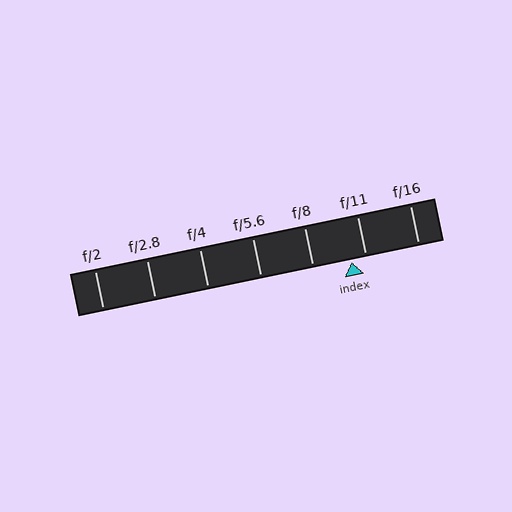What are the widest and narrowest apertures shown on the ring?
The widest aperture shown is f/2 and the narrowest is f/16.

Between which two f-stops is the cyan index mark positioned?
The index mark is between f/8 and f/11.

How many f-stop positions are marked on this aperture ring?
There are 7 f-stop positions marked.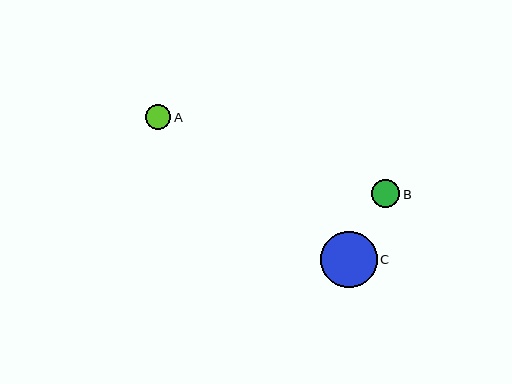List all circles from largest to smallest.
From largest to smallest: C, B, A.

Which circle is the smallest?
Circle A is the smallest with a size of approximately 25 pixels.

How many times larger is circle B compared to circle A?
Circle B is approximately 1.1 times the size of circle A.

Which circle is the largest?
Circle C is the largest with a size of approximately 57 pixels.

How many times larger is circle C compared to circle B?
Circle C is approximately 2.0 times the size of circle B.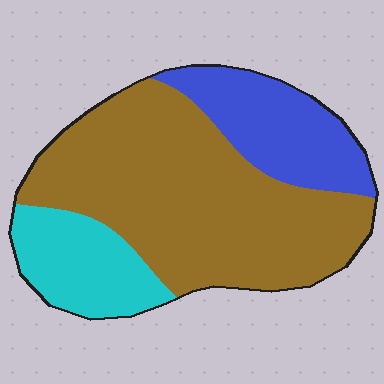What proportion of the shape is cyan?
Cyan covers 18% of the shape.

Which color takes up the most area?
Brown, at roughly 60%.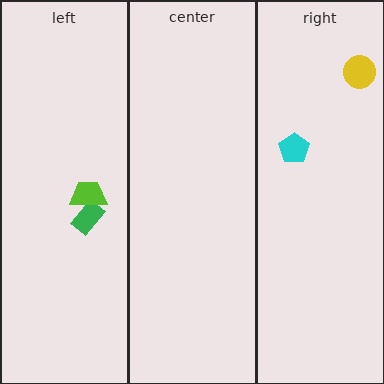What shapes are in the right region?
The cyan pentagon, the yellow circle.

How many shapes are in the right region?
2.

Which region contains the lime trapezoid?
The left region.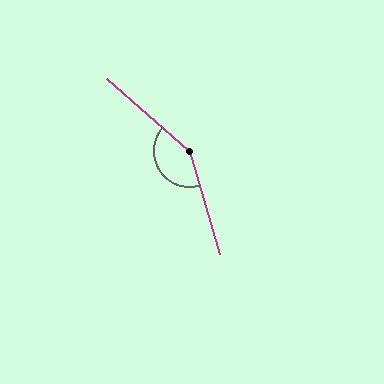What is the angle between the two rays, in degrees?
Approximately 147 degrees.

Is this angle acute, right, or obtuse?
It is obtuse.